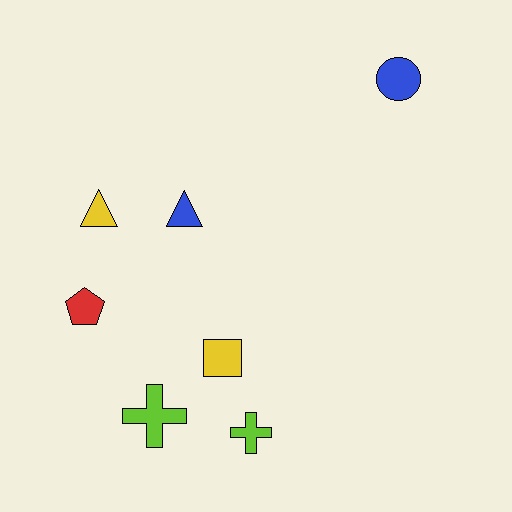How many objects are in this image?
There are 7 objects.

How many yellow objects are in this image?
There are 2 yellow objects.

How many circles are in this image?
There is 1 circle.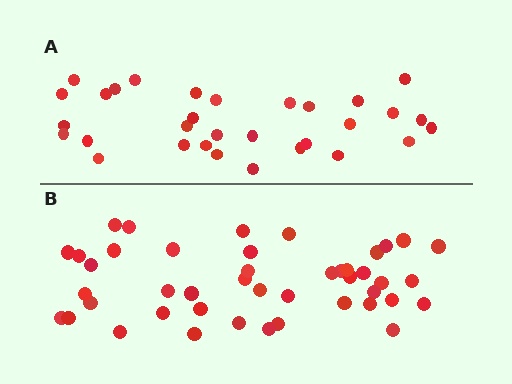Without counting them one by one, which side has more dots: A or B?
Region B (the bottom region) has more dots.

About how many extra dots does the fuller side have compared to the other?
Region B has approximately 15 more dots than region A.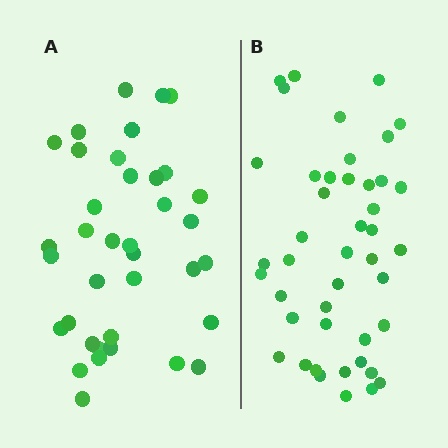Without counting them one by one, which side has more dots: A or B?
Region B (the right region) has more dots.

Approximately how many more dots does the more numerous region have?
Region B has roughly 8 or so more dots than region A.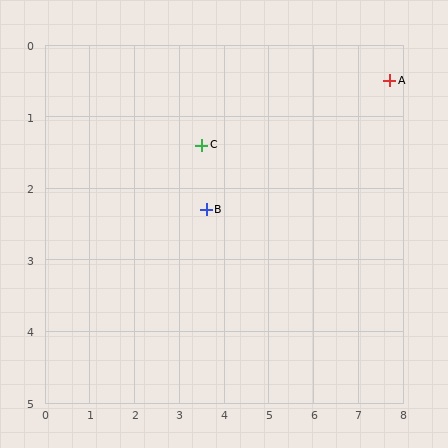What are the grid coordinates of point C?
Point C is at approximately (3.5, 1.4).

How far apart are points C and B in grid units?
Points C and B are about 0.9 grid units apart.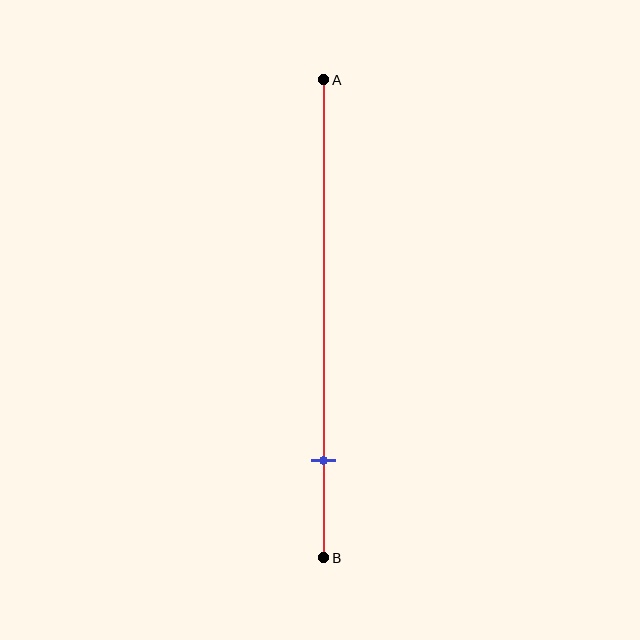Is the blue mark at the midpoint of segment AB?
No, the mark is at about 80% from A, not at the 50% midpoint.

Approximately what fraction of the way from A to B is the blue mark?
The blue mark is approximately 80% of the way from A to B.